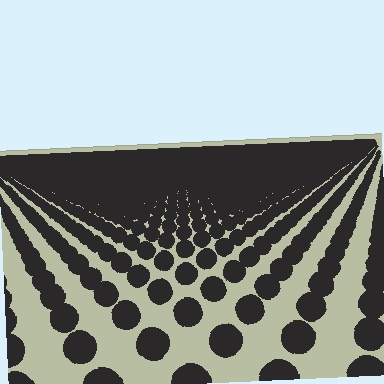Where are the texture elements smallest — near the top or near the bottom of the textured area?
Near the top.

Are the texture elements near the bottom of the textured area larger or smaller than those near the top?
Larger. Near the bottom, elements are closer to the viewer and appear at a bigger on-screen size.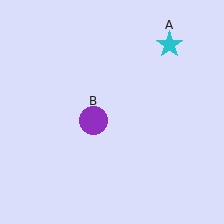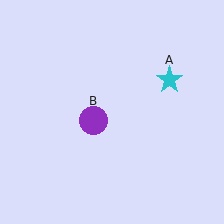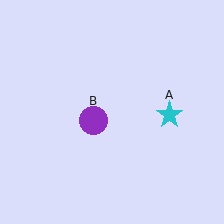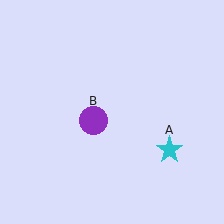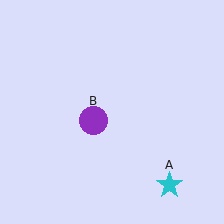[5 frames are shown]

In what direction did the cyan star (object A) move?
The cyan star (object A) moved down.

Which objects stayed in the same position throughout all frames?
Purple circle (object B) remained stationary.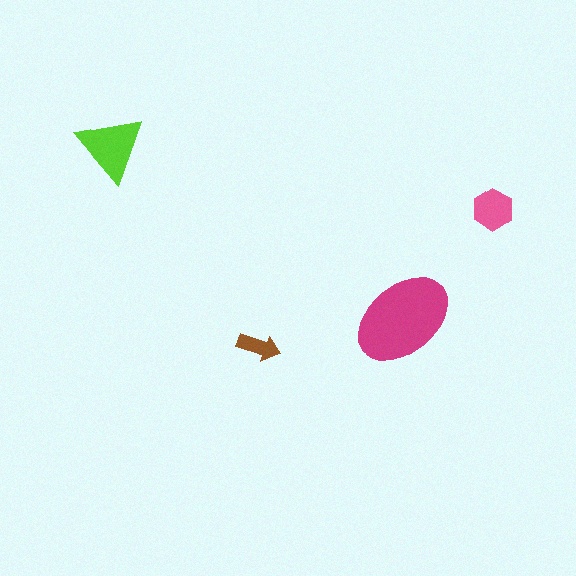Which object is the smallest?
The brown arrow.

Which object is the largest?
The magenta ellipse.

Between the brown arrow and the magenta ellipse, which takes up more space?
The magenta ellipse.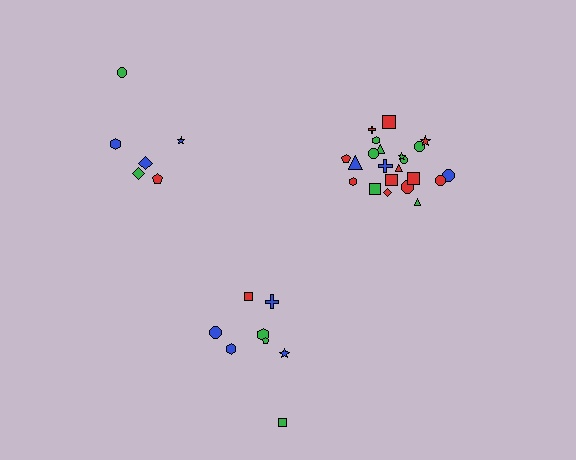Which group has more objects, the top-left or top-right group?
The top-right group.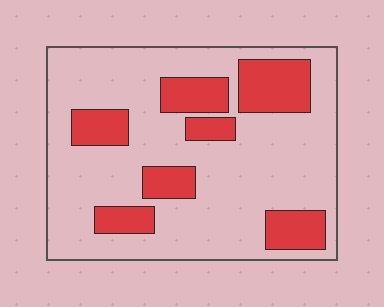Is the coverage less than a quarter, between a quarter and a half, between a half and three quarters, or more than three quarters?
Between a quarter and a half.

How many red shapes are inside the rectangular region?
7.